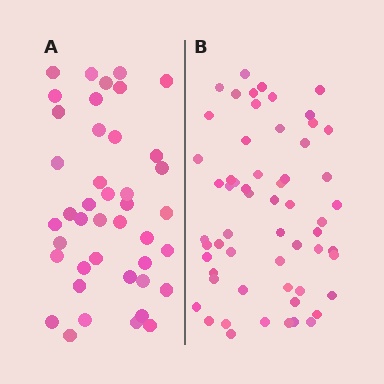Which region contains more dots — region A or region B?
Region B (the right region) has more dots.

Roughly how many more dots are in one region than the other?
Region B has approximately 15 more dots than region A.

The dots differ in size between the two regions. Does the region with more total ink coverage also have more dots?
No. Region A has more total ink coverage because its dots are larger, but region B actually contains more individual dots. Total area can be misleading — the number of items is what matters here.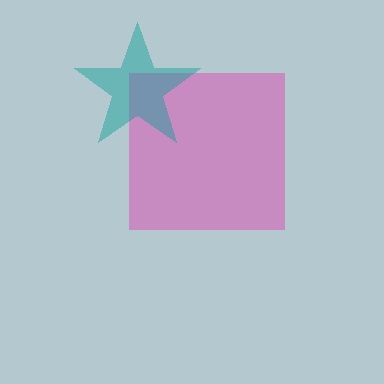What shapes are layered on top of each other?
The layered shapes are: a pink square, a teal star.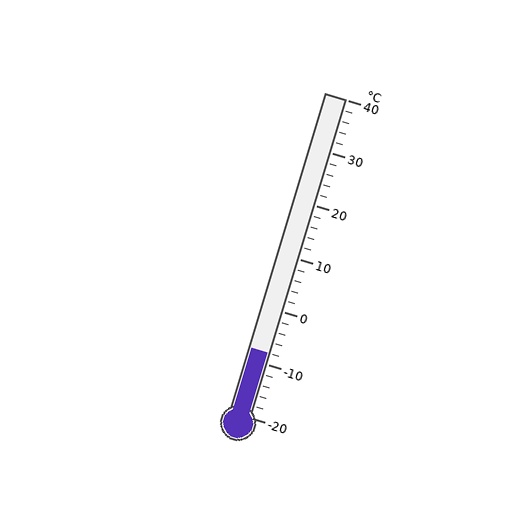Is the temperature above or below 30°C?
The temperature is below 30°C.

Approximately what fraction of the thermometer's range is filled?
The thermometer is filled to approximately 20% of its range.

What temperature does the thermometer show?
The thermometer shows approximately -8°C.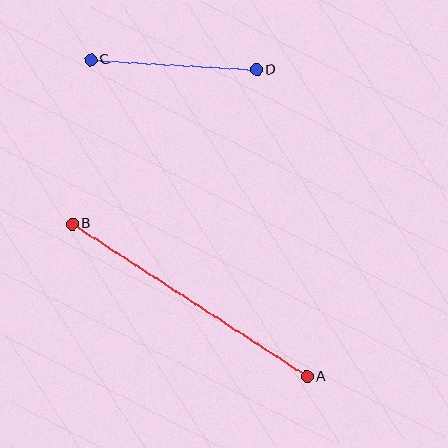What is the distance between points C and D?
The distance is approximately 166 pixels.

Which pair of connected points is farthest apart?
Points A and B are farthest apart.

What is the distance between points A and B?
The distance is approximately 280 pixels.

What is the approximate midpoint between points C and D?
The midpoint is at approximately (174, 65) pixels.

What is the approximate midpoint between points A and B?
The midpoint is at approximately (189, 300) pixels.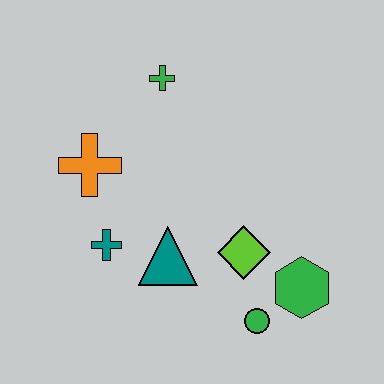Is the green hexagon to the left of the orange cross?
No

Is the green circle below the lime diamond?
Yes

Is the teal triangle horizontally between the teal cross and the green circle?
Yes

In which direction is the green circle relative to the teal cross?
The green circle is to the right of the teal cross.